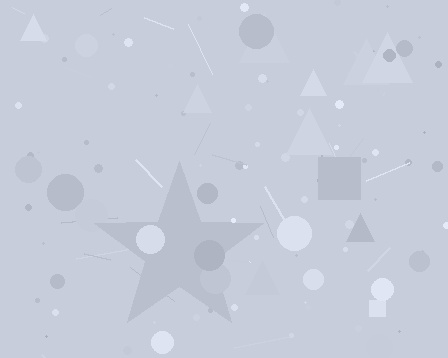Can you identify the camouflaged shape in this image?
The camouflaged shape is a star.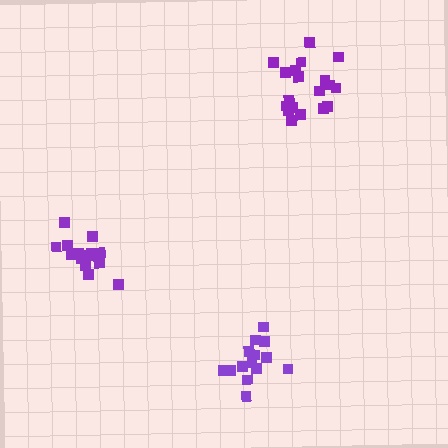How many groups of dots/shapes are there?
There are 3 groups.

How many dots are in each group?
Group 1: 15 dots, Group 2: 16 dots, Group 3: 19 dots (50 total).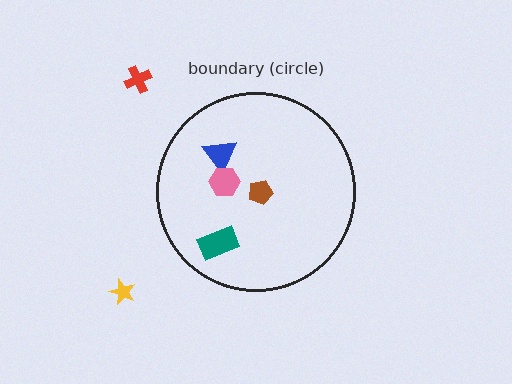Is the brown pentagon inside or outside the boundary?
Inside.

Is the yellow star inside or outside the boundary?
Outside.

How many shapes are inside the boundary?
4 inside, 2 outside.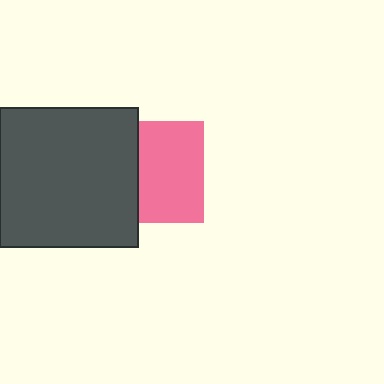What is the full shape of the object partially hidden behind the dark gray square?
The partially hidden object is a pink square.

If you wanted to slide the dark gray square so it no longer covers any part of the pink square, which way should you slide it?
Slide it left — that is the most direct way to separate the two shapes.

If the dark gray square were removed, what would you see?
You would see the complete pink square.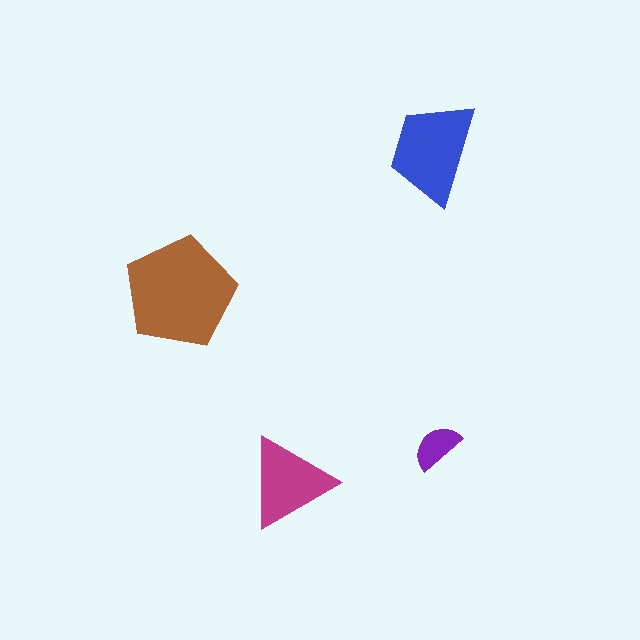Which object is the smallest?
The purple semicircle.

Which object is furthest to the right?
The purple semicircle is rightmost.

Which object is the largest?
The brown pentagon.